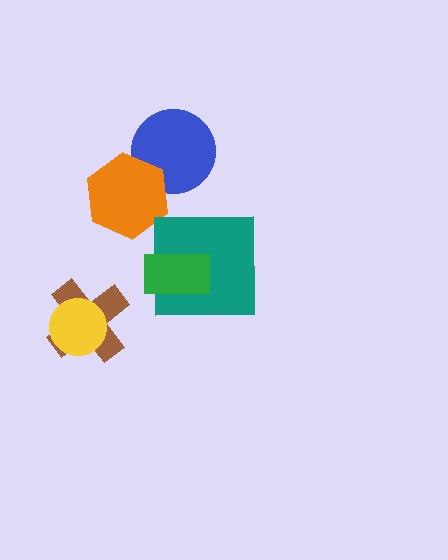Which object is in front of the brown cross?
The yellow circle is in front of the brown cross.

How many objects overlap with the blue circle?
1 object overlaps with the blue circle.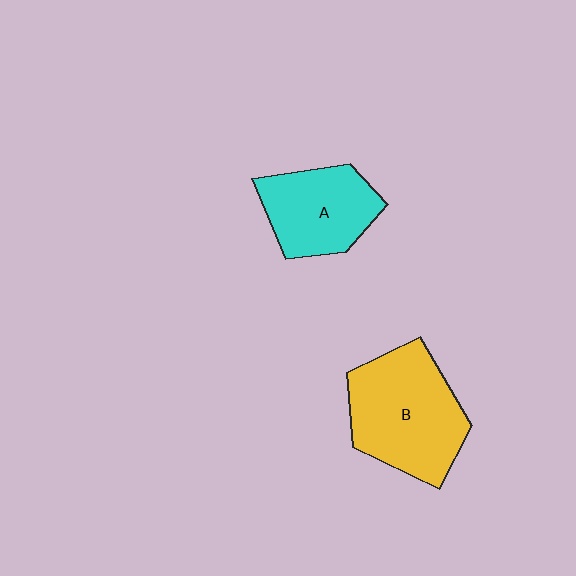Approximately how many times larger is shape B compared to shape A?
Approximately 1.4 times.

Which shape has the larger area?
Shape B (yellow).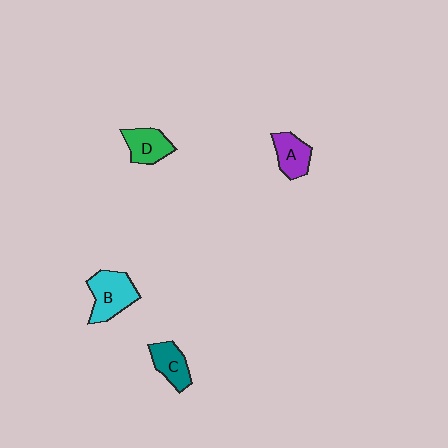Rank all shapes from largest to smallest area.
From largest to smallest: B (cyan), D (green), A (purple), C (teal).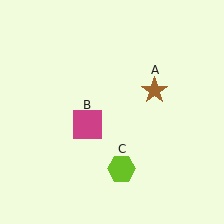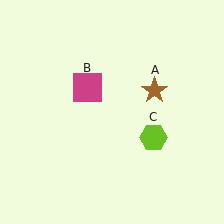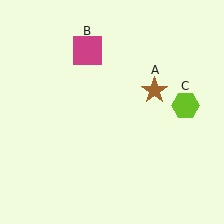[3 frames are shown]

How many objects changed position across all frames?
2 objects changed position: magenta square (object B), lime hexagon (object C).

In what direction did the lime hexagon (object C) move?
The lime hexagon (object C) moved up and to the right.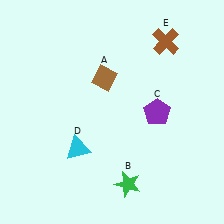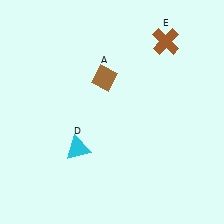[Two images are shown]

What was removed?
The purple pentagon (C), the green star (B) were removed in Image 2.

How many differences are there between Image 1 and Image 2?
There are 2 differences between the two images.